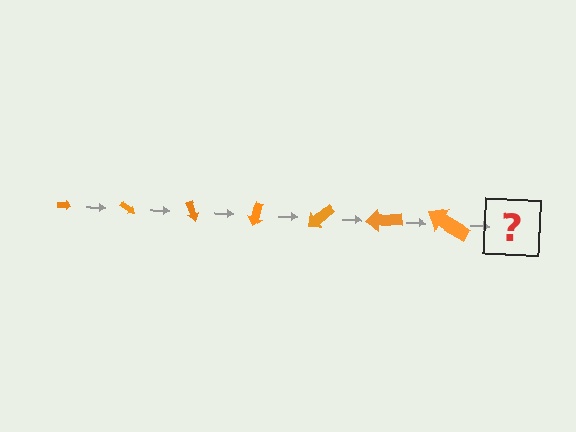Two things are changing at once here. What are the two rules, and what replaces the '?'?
The two rules are that the arrow grows larger each step and it rotates 35 degrees each step. The '?' should be an arrow, larger than the previous one and rotated 245 degrees from the start.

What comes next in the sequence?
The next element should be an arrow, larger than the previous one and rotated 245 degrees from the start.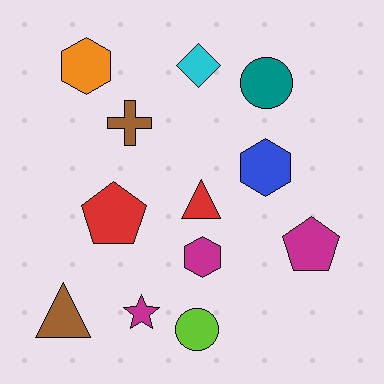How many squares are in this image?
There are no squares.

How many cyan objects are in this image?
There is 1 cyan object.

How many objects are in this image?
There are 12 objects.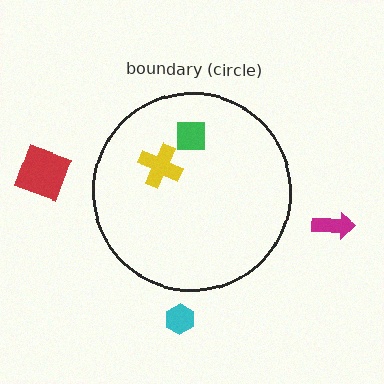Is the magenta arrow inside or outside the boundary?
Outside.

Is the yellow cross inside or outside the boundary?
Inside.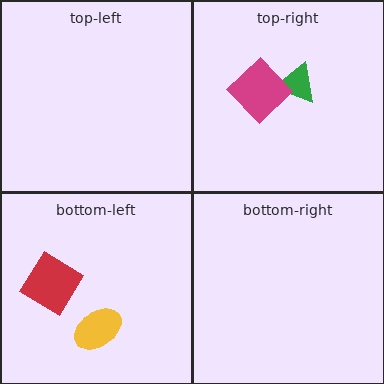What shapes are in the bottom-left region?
The red diamond, the yellow ellipse.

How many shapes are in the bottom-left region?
2.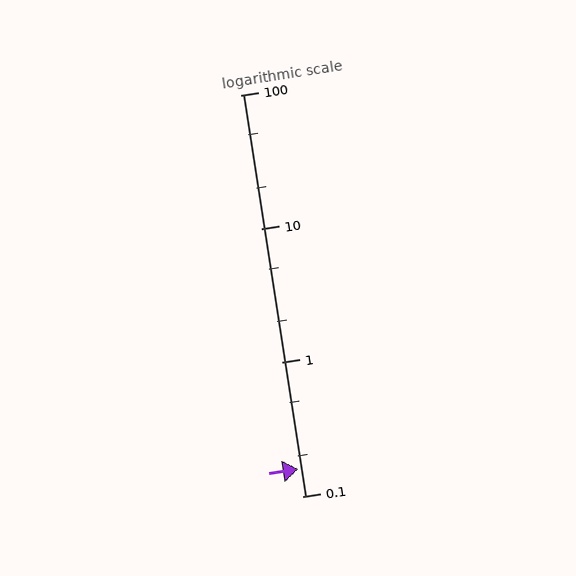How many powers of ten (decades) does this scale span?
The scale spans 3 decades, from 0.1 to 100.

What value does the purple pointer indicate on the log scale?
The pointer indicates approximately 0.16.